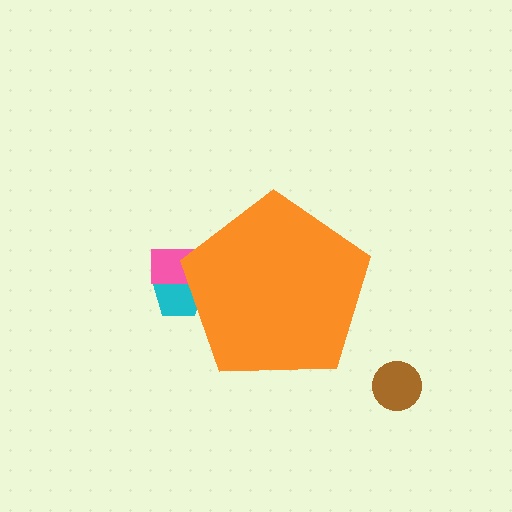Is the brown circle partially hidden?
No, the brown circle is fully visible.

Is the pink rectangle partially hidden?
Yes, the pink rectangle is partially hidden behind the orange pentagon.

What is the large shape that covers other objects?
An orange pentagon.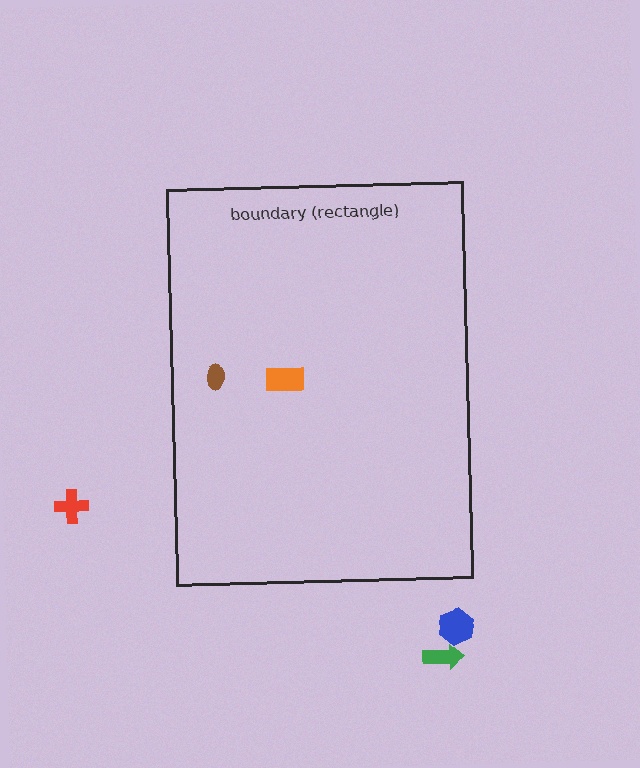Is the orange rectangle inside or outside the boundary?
Inside.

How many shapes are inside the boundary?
2 inside, 3 outside.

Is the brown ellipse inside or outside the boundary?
Inside.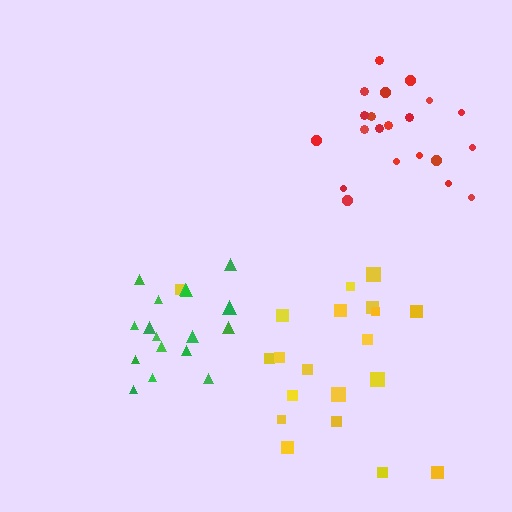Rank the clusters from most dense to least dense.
red, green, yellow.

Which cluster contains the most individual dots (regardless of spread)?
Red (21).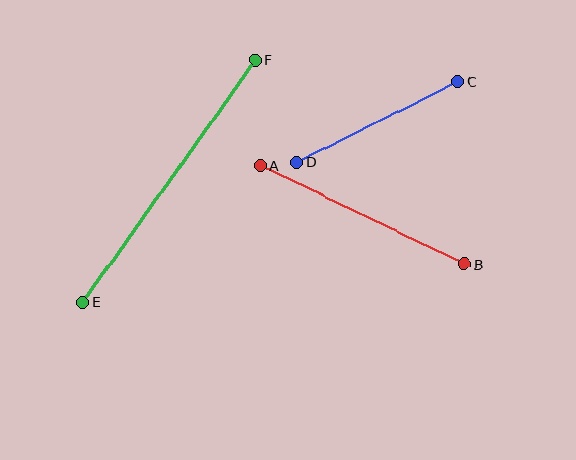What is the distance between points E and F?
The distance is approximately 298 pixels.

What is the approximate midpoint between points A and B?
The midpoint is at approximately (362, 215) pixels.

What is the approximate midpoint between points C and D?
The midpoint is at approximately (377, 122) pixels.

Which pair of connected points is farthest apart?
Points E and F are farthest apart.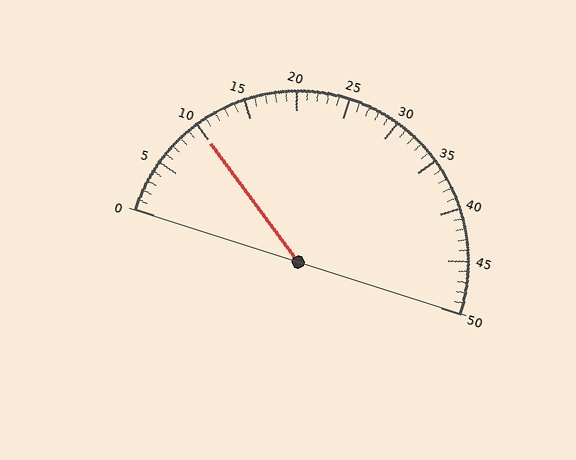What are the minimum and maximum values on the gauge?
The gauge ranges from 0 to 50.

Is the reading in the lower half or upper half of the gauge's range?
The reading is in the lower half of the range (0 to 50).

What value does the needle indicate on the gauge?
The needle indicates approximately 10.